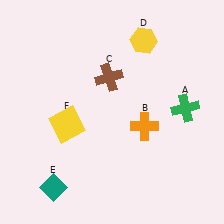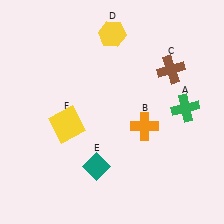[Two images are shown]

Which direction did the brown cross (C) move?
The brown cross (C) moved right.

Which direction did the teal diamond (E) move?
The teal diamond (E) moved right.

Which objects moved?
The objects that moved are: the brown cross (C), the yellow hexagon (D), the teal diamond (E).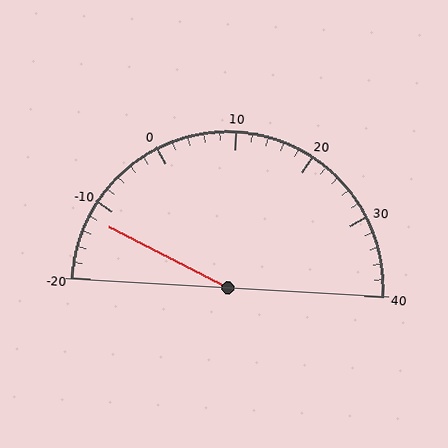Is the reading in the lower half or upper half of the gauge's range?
The reading is in the lower half of the range (-20 to 40).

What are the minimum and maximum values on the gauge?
The gauge ranges from -20 to 40.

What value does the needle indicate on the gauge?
The needle indicates approximately -12.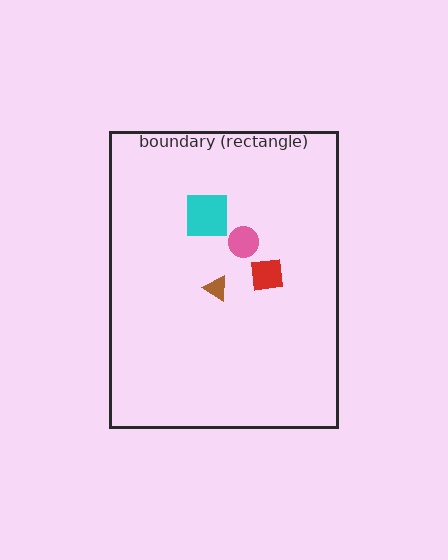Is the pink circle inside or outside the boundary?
Inside.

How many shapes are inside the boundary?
4 inside, 0 outside.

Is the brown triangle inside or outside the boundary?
Inside.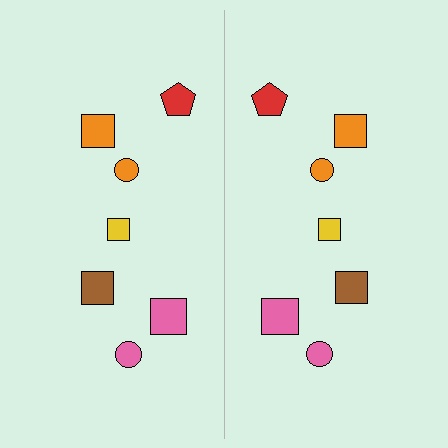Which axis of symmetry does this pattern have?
The pattern has a vertical axis of symmetry running through the center of the image.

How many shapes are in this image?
There are 14 shapes in this image.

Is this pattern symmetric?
Yes, this pattern has bilateral (reflection) symmetry.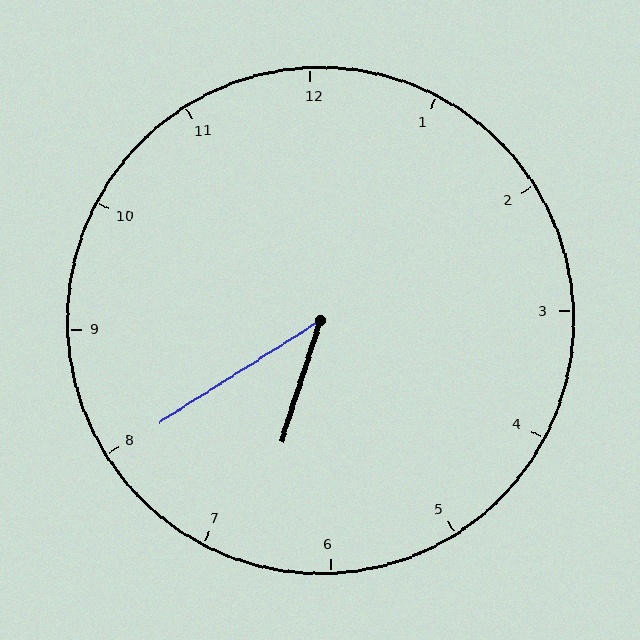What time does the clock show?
6:40.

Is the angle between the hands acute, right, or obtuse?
It is acute.